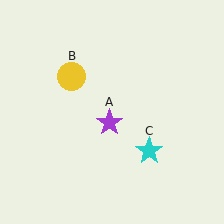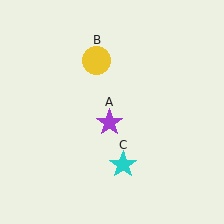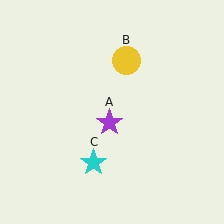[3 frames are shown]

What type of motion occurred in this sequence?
The yellow circle (object B), cyan star (object C) rotated clockwise around the center of the scene.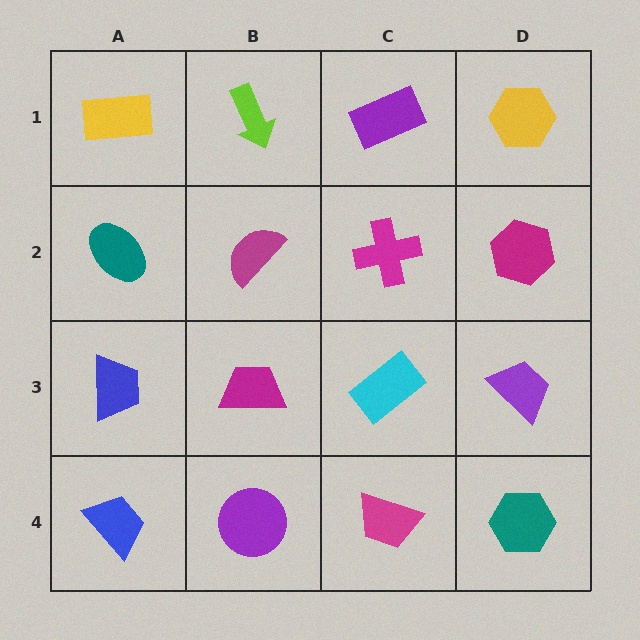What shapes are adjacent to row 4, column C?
A cyan rectangle (row 3, column C), a purple circle (row 4, column B), a teal hexagon (row 4, column D).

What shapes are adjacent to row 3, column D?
A magenta hexagon (row 2, column D), a teal hexagon (row 4, column D), a cyan rectangle (row 3, column C).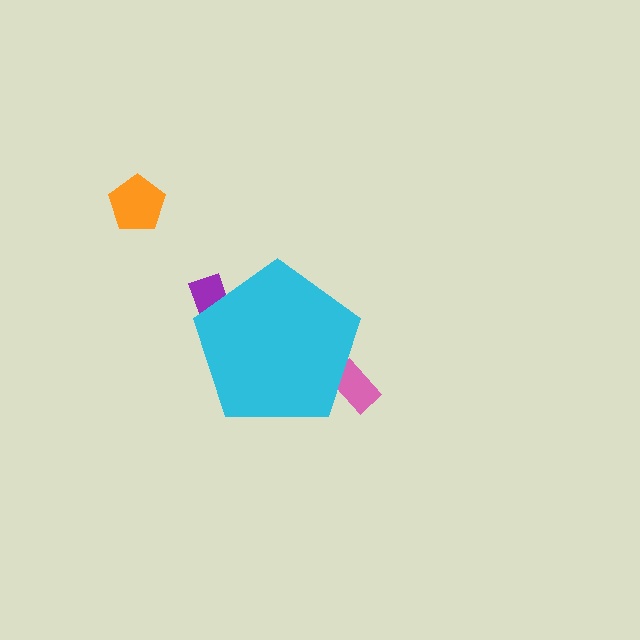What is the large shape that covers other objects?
A cyan pentagon.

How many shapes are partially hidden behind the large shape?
2 shapes are partially hidden.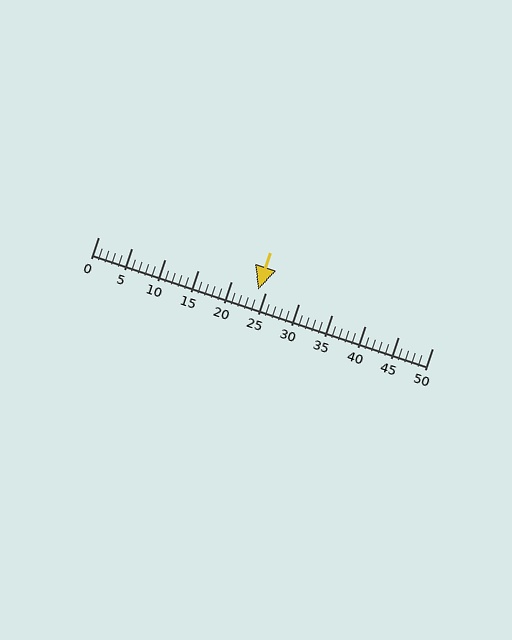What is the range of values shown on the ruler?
The ruler shows values from 0 to 50.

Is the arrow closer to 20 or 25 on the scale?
The arrow is closer to 25.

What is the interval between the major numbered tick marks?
The major tick marks are spaced 5 units apart.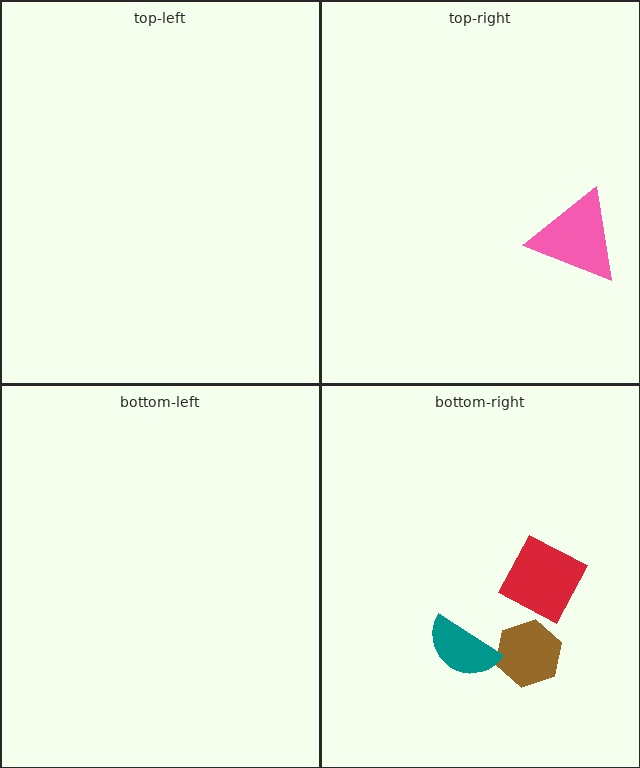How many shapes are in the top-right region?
1.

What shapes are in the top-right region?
The pink triangle.